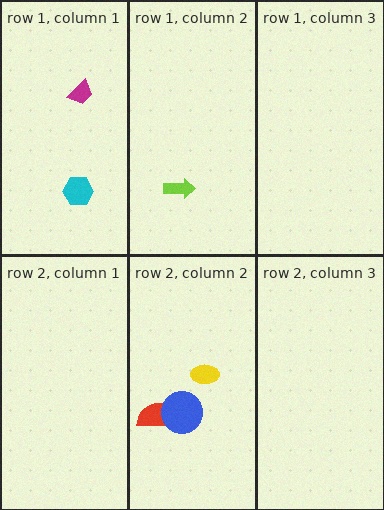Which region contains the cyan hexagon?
The row 1, column 1 region.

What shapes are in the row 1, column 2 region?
The lime arrow.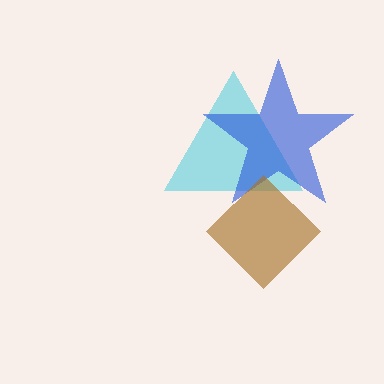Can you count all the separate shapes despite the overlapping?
Yes, there are 3 separate shapes.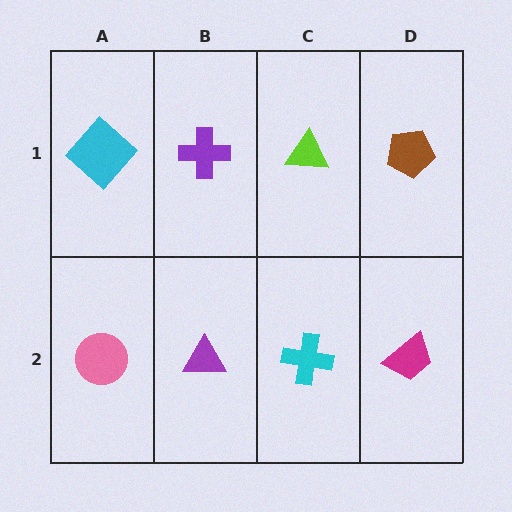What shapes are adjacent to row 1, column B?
A purple triangle (row 2, column B), a cyan diamond (row 1, column A), a lime triangle (row 1, column C).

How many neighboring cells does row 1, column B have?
3.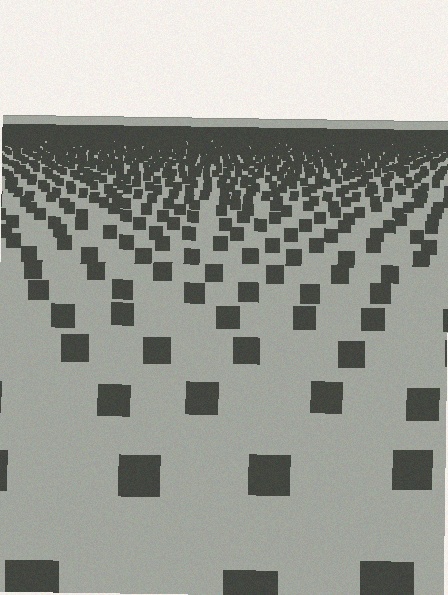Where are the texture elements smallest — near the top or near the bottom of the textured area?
Near the top.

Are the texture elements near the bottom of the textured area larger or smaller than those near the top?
Larger. Near the bottom, elements are closer to the viewer and appear at a bigger on-screen size.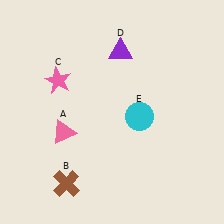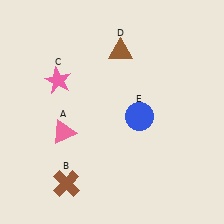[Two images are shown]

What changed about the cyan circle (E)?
In Image 1, E is cyan. In Image 2, it changed to blue.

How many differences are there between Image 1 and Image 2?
There are 2 differences between the two images.